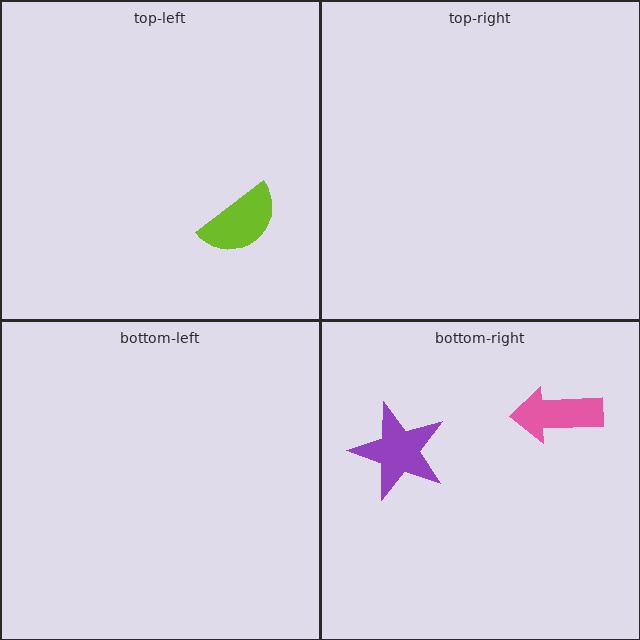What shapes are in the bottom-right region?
The pink arrow, the purple star.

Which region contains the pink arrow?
The bottom-right region.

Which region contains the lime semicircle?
The top-left region.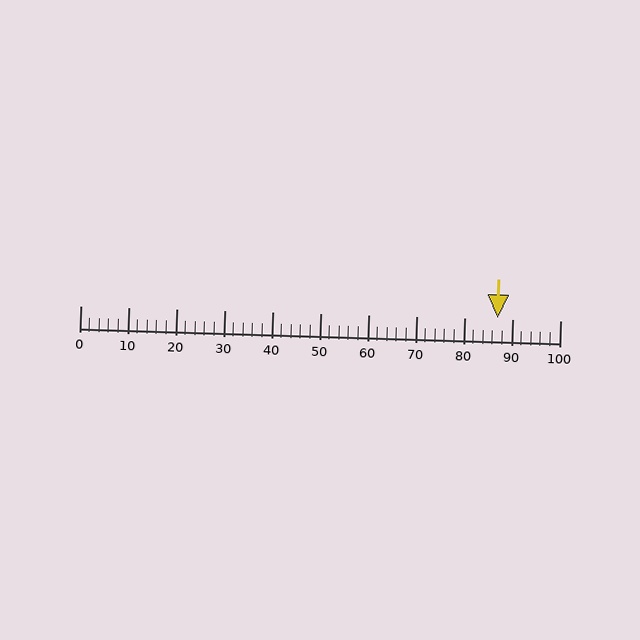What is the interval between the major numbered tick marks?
The major tick marks are spaced 10 units apart.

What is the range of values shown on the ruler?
The ruler shows values from 0 to 100.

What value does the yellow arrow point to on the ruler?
The yellow arrow points to approximately 87.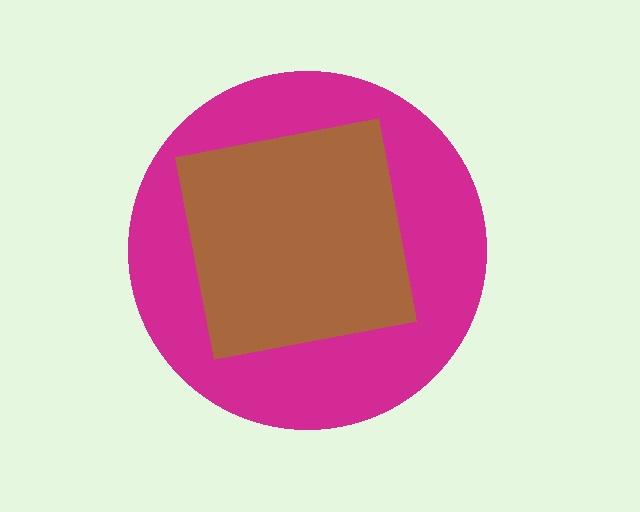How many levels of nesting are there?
2.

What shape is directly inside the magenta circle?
The brown square.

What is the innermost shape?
The brown square.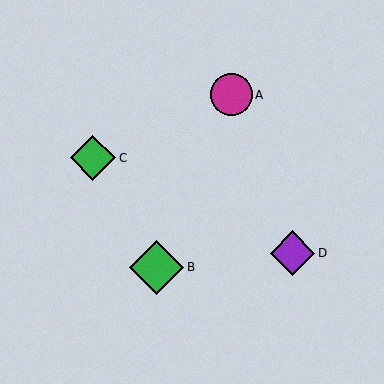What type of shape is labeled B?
Shape B is a green diamond.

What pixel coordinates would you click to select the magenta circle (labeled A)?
Click at (231, 95) to select the magenta circle A.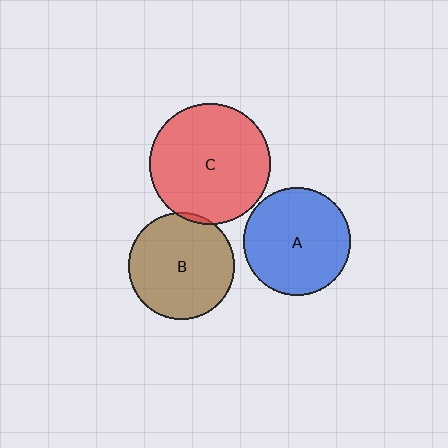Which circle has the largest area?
Circle C (red).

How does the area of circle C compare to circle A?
Approximately 1.3 times.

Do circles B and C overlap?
Yes.